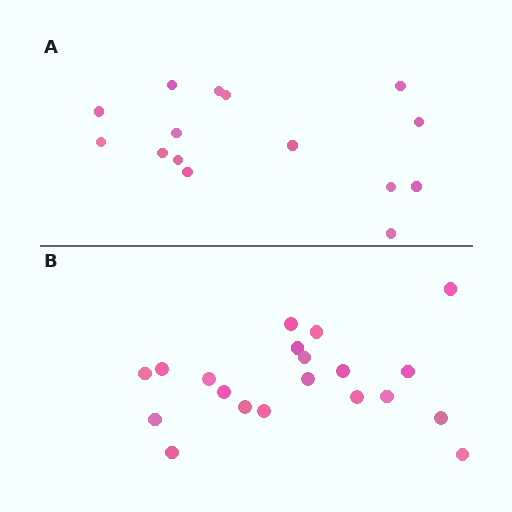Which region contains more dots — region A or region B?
Region B (the bottom region) has more dots.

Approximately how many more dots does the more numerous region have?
Region B has about 5 more dots than region A.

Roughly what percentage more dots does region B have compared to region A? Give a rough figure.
About 35% more.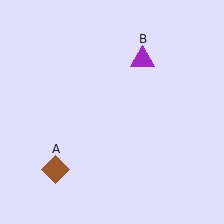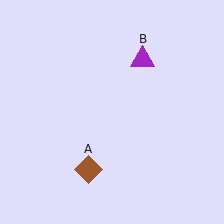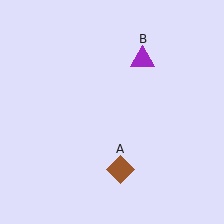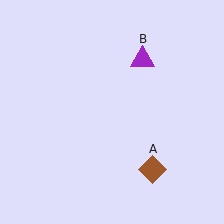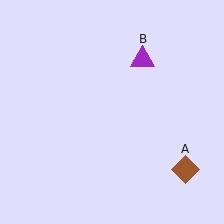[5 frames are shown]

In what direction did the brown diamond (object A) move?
The brown diamond (object A) moved right.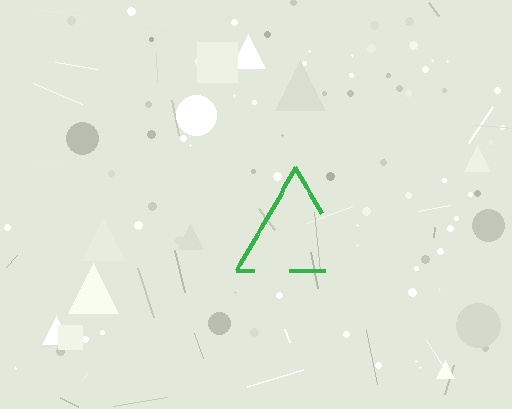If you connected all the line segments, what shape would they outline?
They would outline a triangle.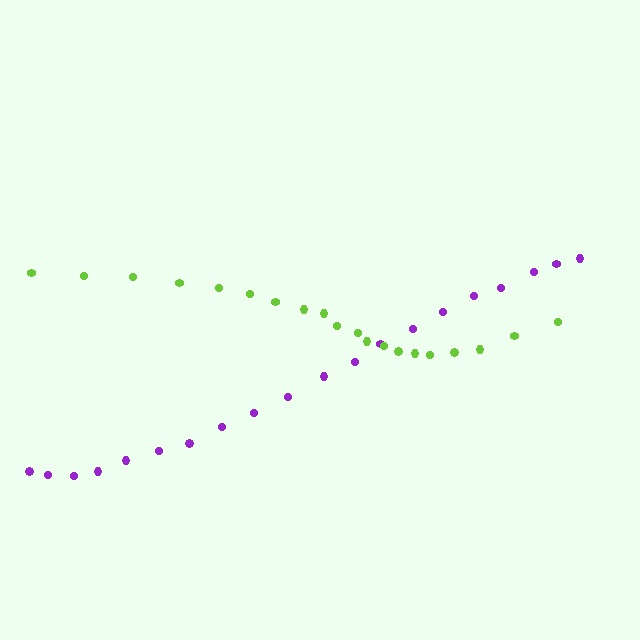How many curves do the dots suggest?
There are 2 distinct paths.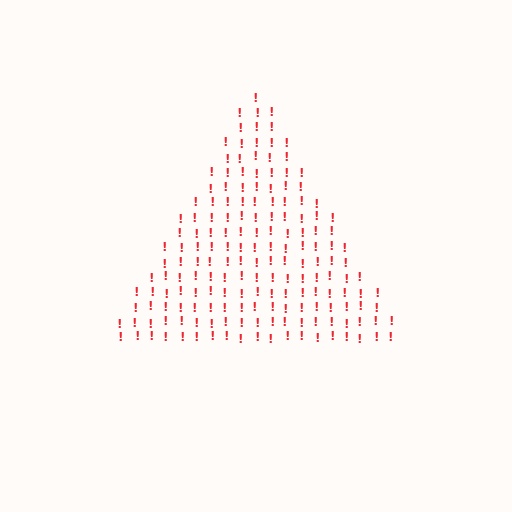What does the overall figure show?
The overall figure shows a triangle.